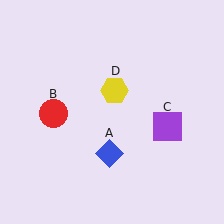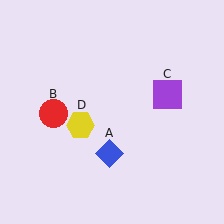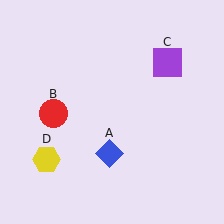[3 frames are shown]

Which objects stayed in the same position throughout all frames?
Blue diamond (object A) and red circle (object B) remained stationary.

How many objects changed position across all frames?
2 objects changed position: purple square (object C), yellow hexagon (object D).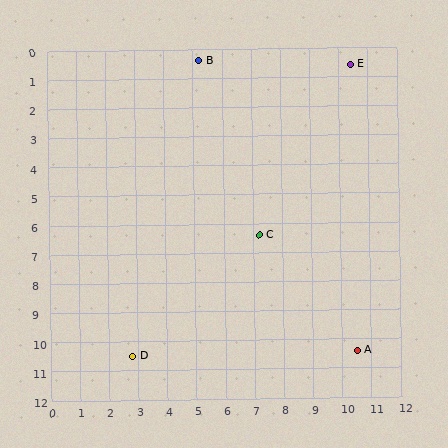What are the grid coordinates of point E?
Point E is at approximately (10.4, 0.6).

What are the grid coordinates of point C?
Point C is at approximately (7.2, 6.4).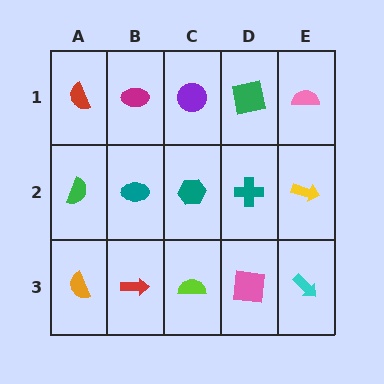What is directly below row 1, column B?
A teal ellipse.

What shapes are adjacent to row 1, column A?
A green semicircle (row 2, column A), a magenta ellipse (row 1, column B).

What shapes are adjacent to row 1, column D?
A teal cross (row 2, column D), a purple circle (row 1, column C), a pink semicircle (row 1, column E).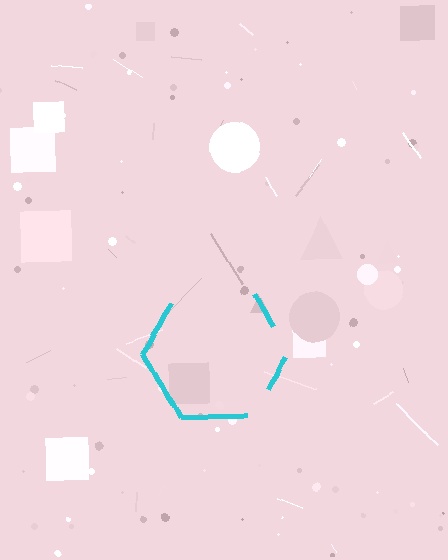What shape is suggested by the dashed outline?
The dashed outline suggests a hexagon.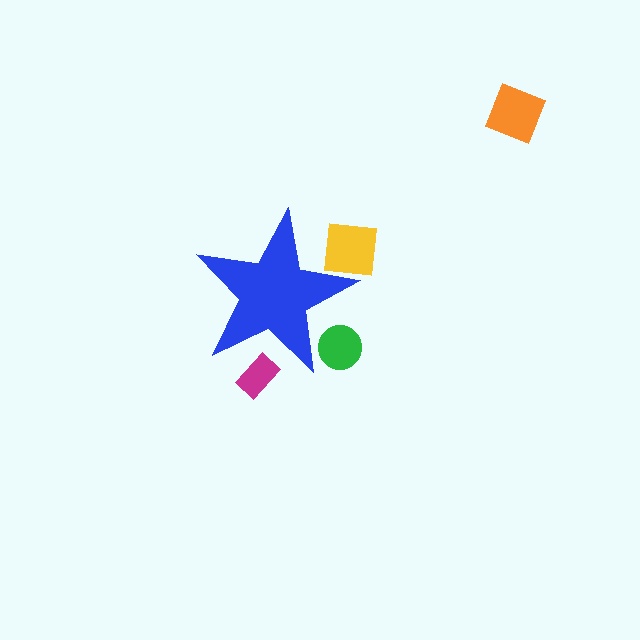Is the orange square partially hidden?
No, the orange square is fully visible.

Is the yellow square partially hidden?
Yes, the yellow square is partially hidden behind the blue star.